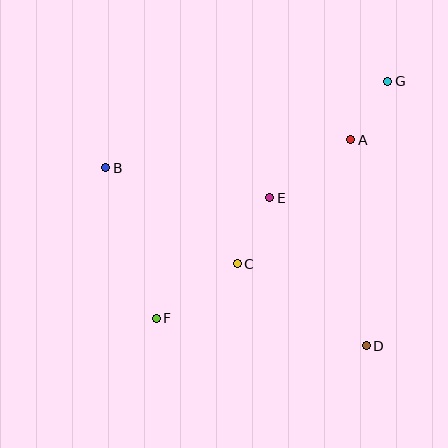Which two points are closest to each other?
Points A and G are closest to each other.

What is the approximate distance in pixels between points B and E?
The distance between B and E is approximately 166 pixels.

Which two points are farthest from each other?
Points F and G are farthest from each other.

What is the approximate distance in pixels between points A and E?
The distance between A and E is approximately 100 pixels.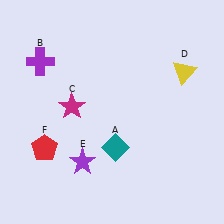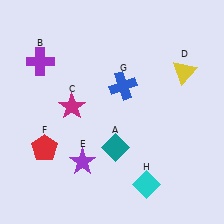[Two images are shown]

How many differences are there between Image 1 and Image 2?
There are 2 differences between the two images.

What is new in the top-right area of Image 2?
A blue cross (G) was added in the top-right area of Image 2.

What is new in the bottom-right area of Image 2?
A cyan diamond (H) was added in the bottom-right area of Image 2.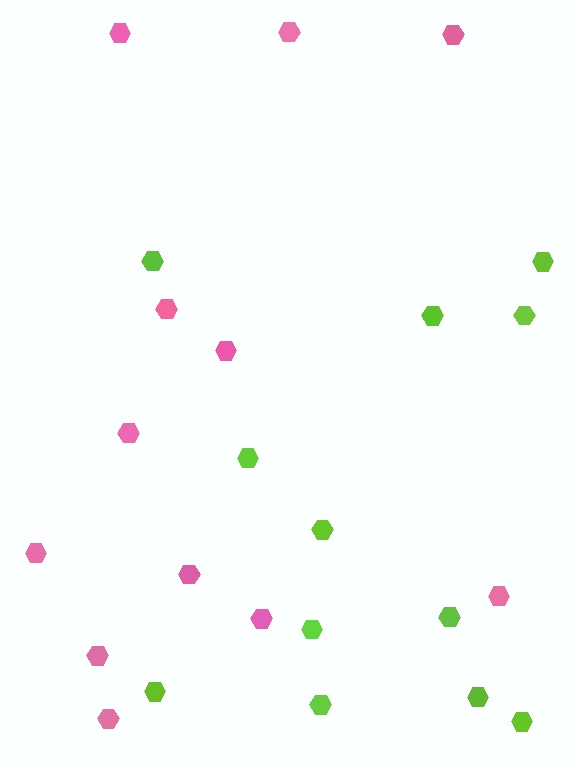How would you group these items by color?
There are 2 groups: one group of lime hexagons (12) and one group of pink hexagons (12).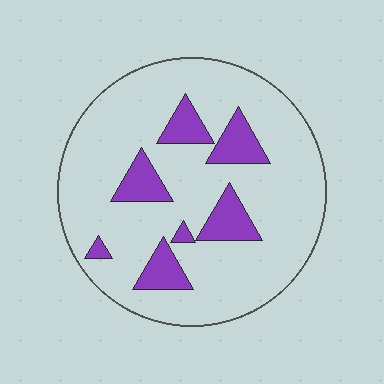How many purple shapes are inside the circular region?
7.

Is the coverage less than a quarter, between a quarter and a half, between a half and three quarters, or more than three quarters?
Less than a quarter.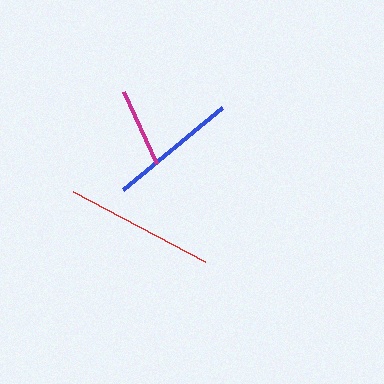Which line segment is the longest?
The red line is the longest at approximately 150 pixels.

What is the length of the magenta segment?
The magenta segment is approximately 79 pixels long.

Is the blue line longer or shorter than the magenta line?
The blue line is longer than the magenta line.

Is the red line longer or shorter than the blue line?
The red line is longer than the blue line.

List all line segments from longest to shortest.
From longest to shortest: red, blue, magenta.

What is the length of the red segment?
The red segment is approximately 150 pixels long.